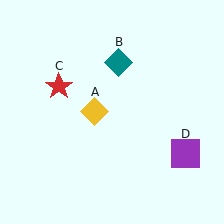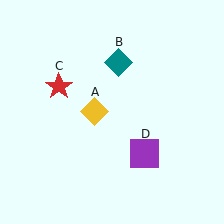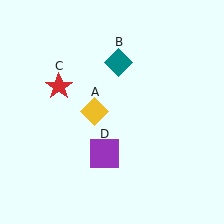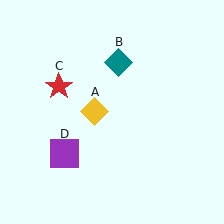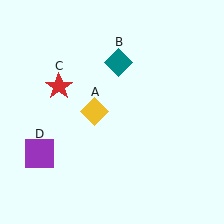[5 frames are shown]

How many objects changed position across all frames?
1 object changed position: purple square (object D).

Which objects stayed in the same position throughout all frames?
Yellow diamond (object A) and teal diamond (object B) and red star (object C) remained stationary.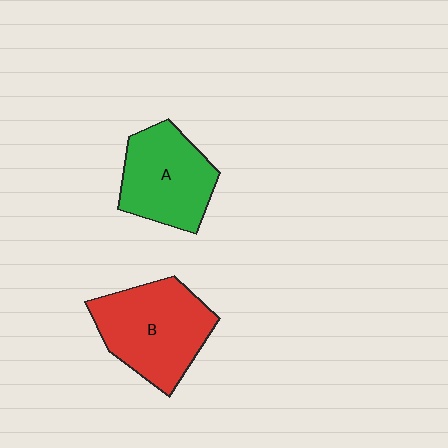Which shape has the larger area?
Shape B (red).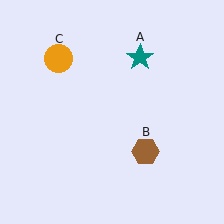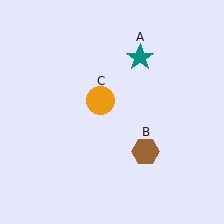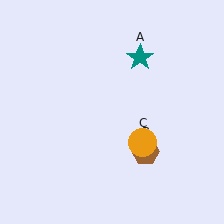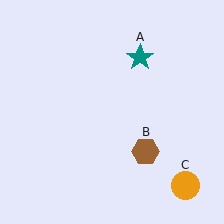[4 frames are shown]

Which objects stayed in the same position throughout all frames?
Teal star (object A) and brown hexagon (object B) remained stationary.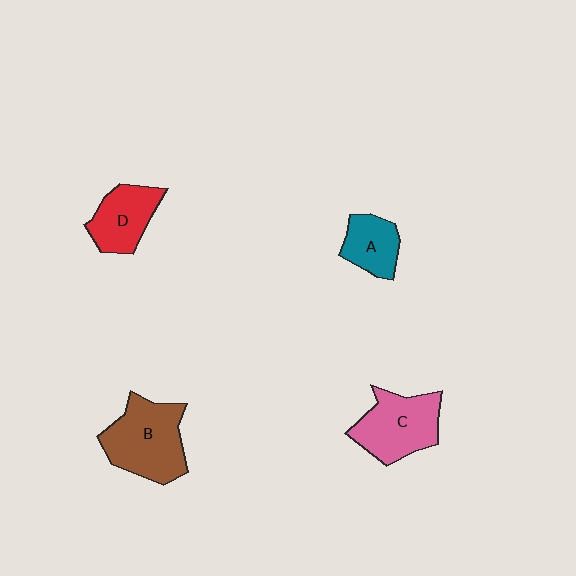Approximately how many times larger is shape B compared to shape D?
Approximately 1.5 times.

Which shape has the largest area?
Shape B (brown).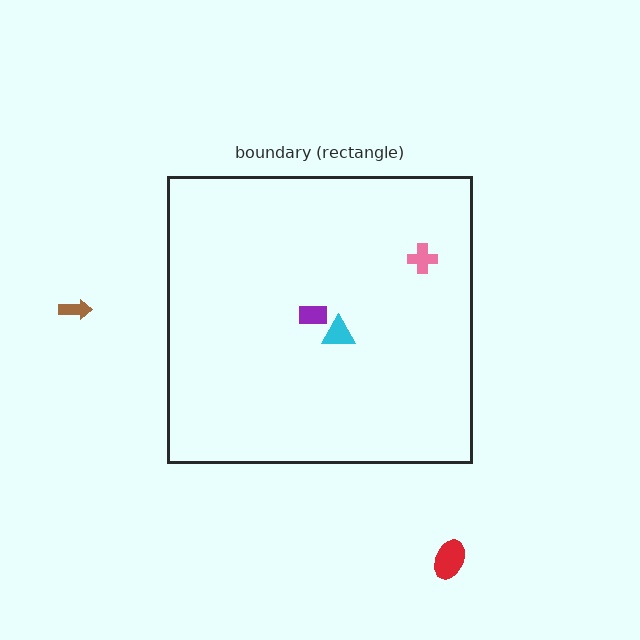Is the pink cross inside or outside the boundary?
Inside.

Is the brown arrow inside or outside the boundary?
Outside.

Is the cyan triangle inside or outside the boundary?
Inside.